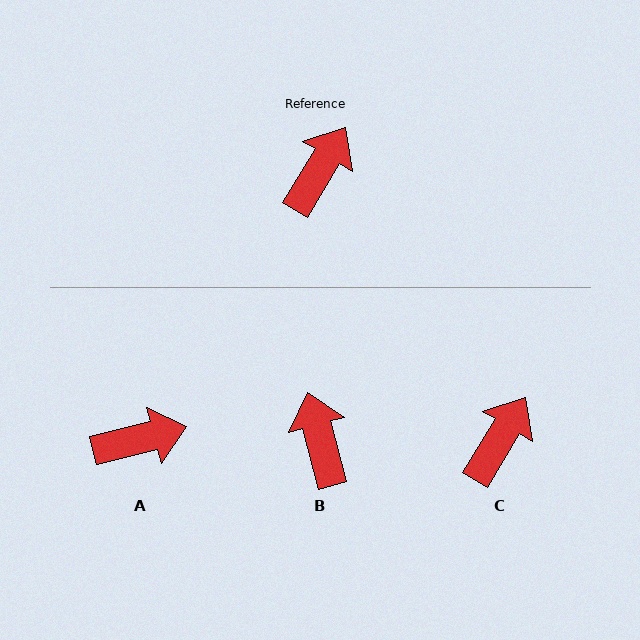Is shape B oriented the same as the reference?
No, it is off by about 47 degrees.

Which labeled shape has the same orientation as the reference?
C.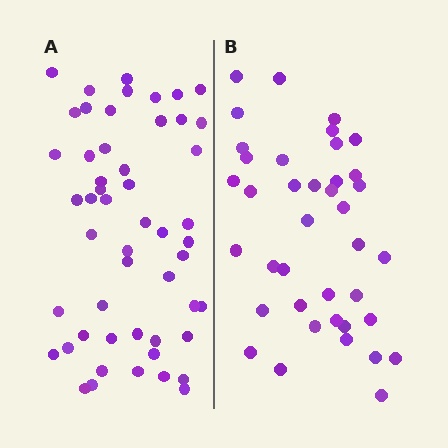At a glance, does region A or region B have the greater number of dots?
Region A (the left region) has more dots.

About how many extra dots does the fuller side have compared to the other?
Region A has approximately 15 more dots than region B.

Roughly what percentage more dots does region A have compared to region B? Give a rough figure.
About 35% more.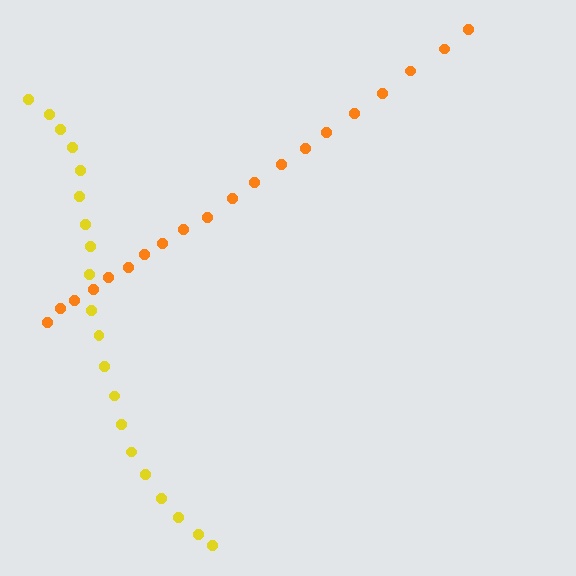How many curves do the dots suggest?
There are 2 distinct paths.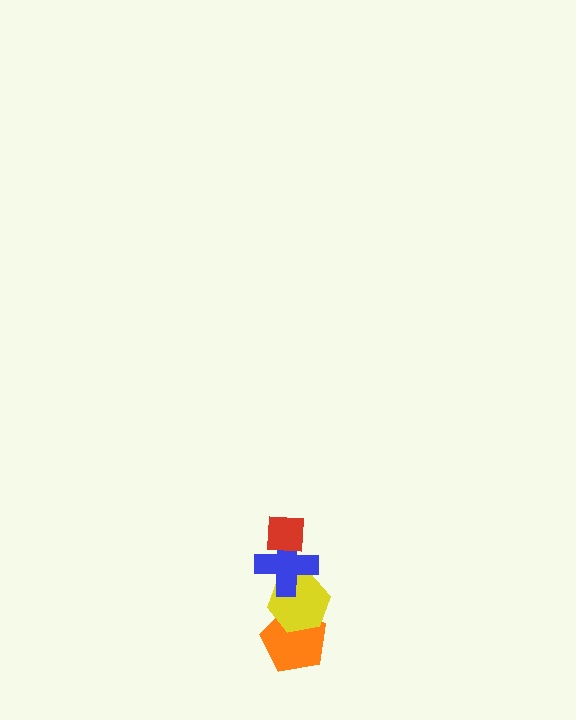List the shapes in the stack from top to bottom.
From top to bottom: the red square, the blue cross, the yellow hexagon, the orange pentagon.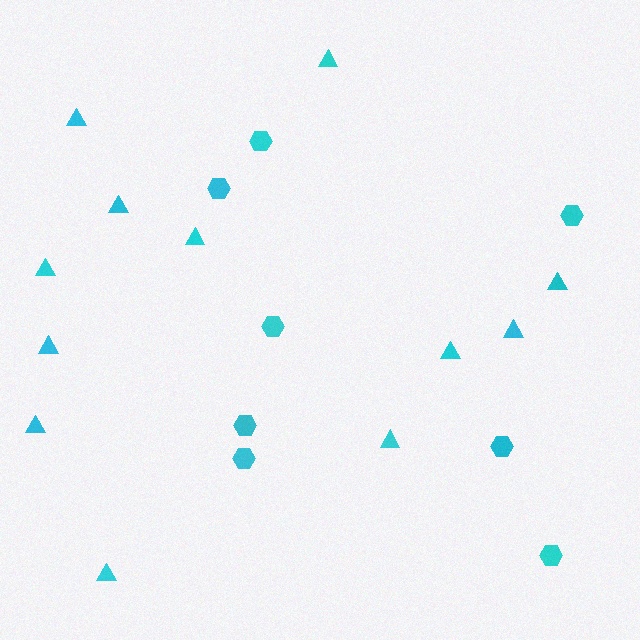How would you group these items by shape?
There are 2 groups: one group of hexagons (8) and one group of triangles (12).